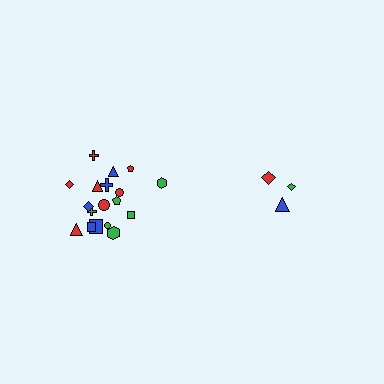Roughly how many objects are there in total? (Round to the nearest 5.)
Roughly 20 objects in total.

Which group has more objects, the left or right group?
The left group.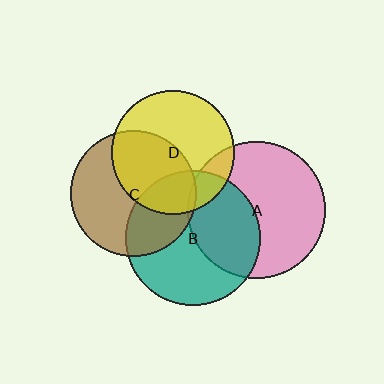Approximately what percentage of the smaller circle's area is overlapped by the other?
Approximately 15%.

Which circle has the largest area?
Circle A (pink).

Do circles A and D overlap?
Yes.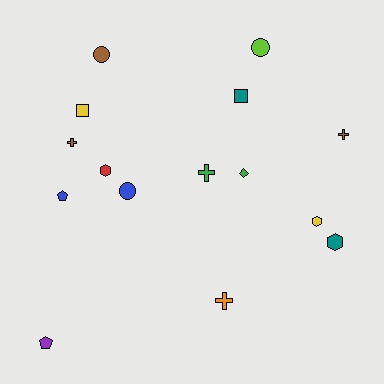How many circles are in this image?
There are 3 circles.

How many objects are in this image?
There are 15 objects.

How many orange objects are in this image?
There is 1 orange object.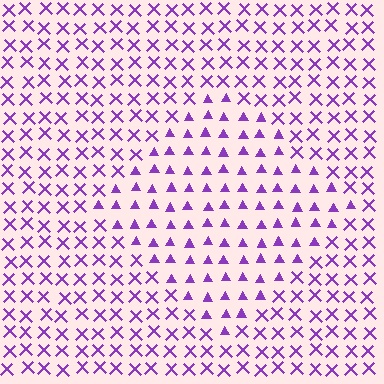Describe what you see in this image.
The image is filled with small purple elements arranged in a uniform grid. A diamond-shaped region contains triangles, while the surrounding area contains X marks. The boundary is defined purely by the change in element shape.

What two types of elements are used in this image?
The image uses triangles inside the diamond region and X marks outside it.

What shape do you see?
I see a diamond.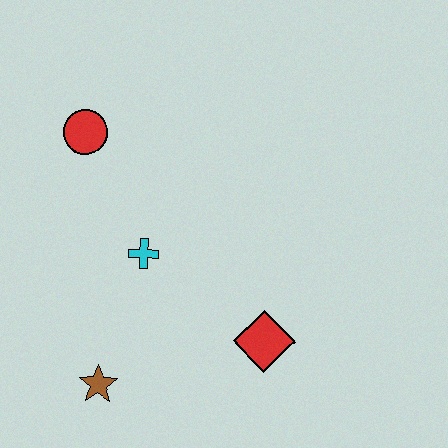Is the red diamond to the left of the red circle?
No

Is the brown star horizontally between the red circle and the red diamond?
Yes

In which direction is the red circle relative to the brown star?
The red circle is above the brown star.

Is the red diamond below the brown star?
No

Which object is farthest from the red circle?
The red diamond is farthest from the red circle.